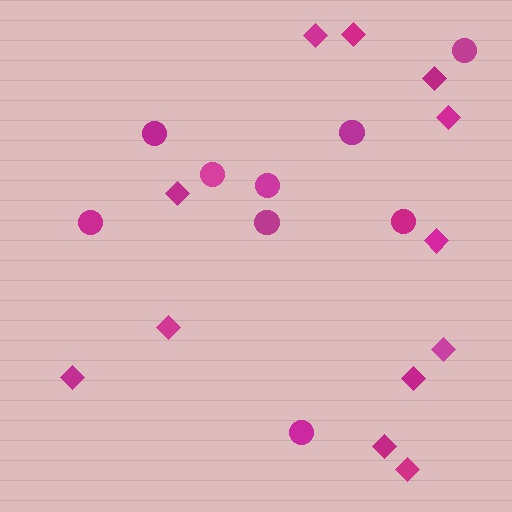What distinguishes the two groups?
There are 2 groups: one group of diamonds (12) and one group of circles (9).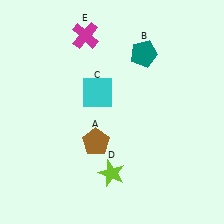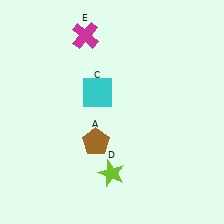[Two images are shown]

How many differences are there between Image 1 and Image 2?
There is 1 difference between the two images.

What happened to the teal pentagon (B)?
The teal pentagon (B) was removed in Image 2. It was in the top-right area of Image 1.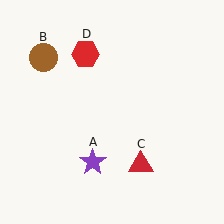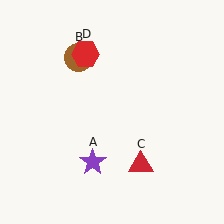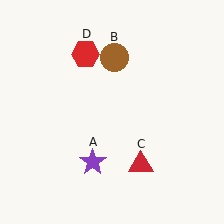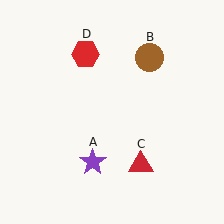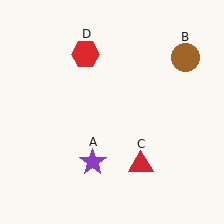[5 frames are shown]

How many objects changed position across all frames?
1 object changed position: brown circle (object B).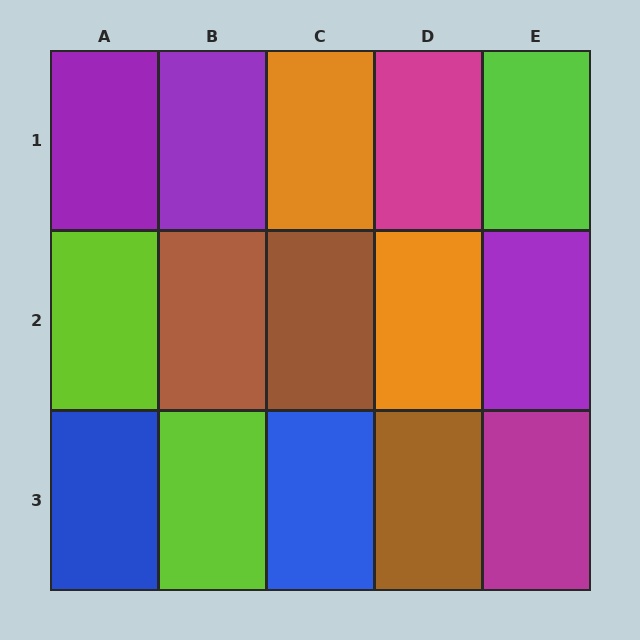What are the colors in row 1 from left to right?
Purple, purple, orange, magenta, lime.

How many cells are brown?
3 cells are brown.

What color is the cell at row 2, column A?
Lime.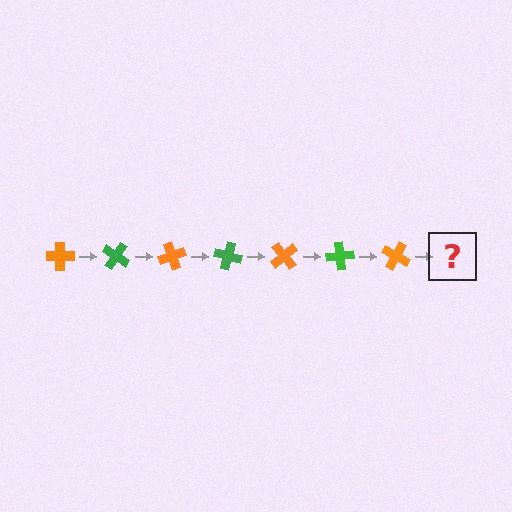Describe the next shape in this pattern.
It should be a green cross, rotated 245 degrees from the start.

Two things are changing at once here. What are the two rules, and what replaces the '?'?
The two rules are that it rotates 35 degrees each step and the color cycles through orange and green. The '?' should be a green cross, rotated 245 degrees from the start.